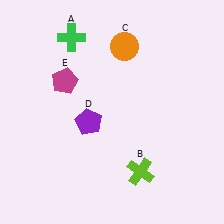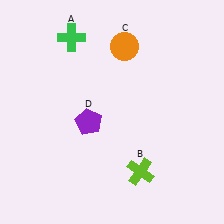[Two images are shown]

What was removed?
The magenta pentagon (E) was removed in Image 2.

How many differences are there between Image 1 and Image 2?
There is 1 difference between the two images.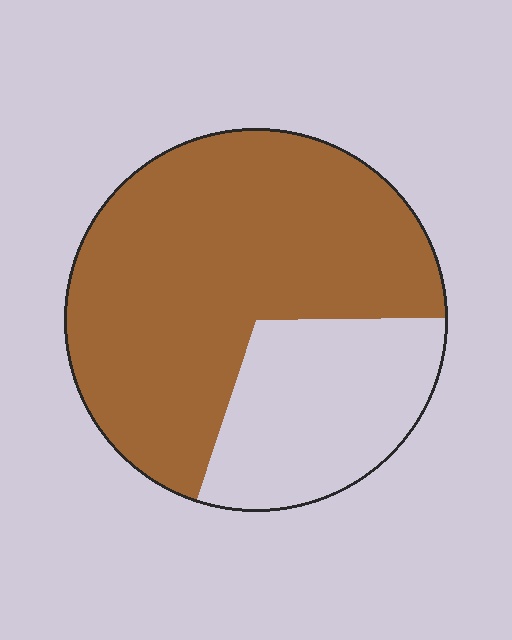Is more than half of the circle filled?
Yes.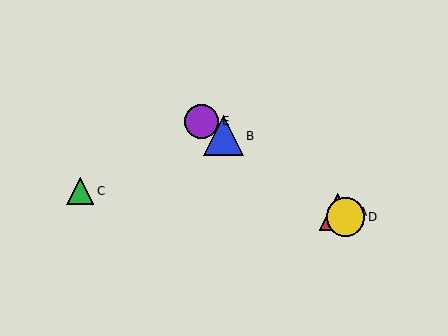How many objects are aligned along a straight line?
4 objects (A, B, D, E) are aligned along a straight line.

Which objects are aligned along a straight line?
Objects A, B, D, E are aligned along a straight line.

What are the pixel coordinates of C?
Object C is at (80, 191).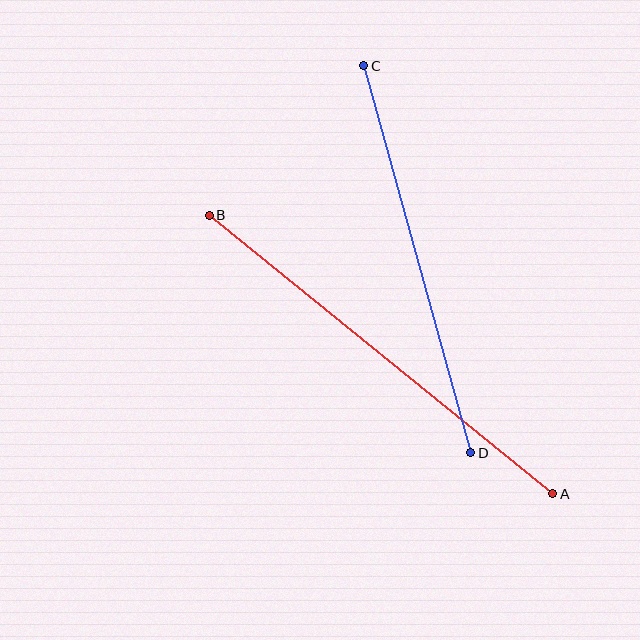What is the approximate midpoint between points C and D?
The midpoint is at approximately (417, 259) pixels.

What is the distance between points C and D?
The distance is approximately 401 pixels.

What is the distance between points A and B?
The distance is approximately 442 pixels.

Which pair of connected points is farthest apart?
Points A and B are farthest apart.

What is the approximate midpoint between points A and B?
The midpoint is at approximately (381, 354) pixels.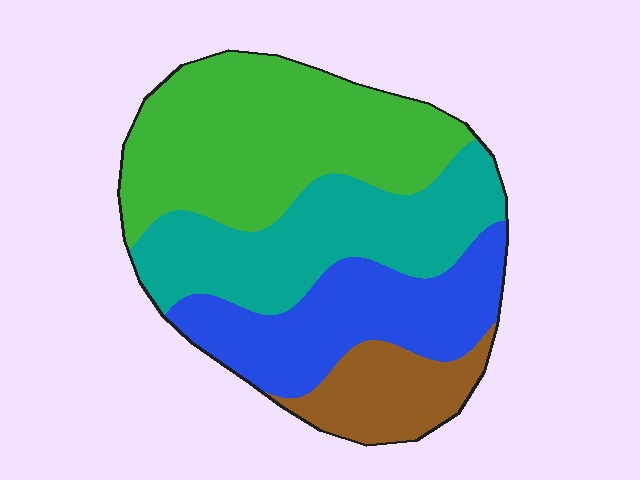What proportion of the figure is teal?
Teal covers around 30% of the figure.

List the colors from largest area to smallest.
From largest to smallest: green, teal, blue, brown.